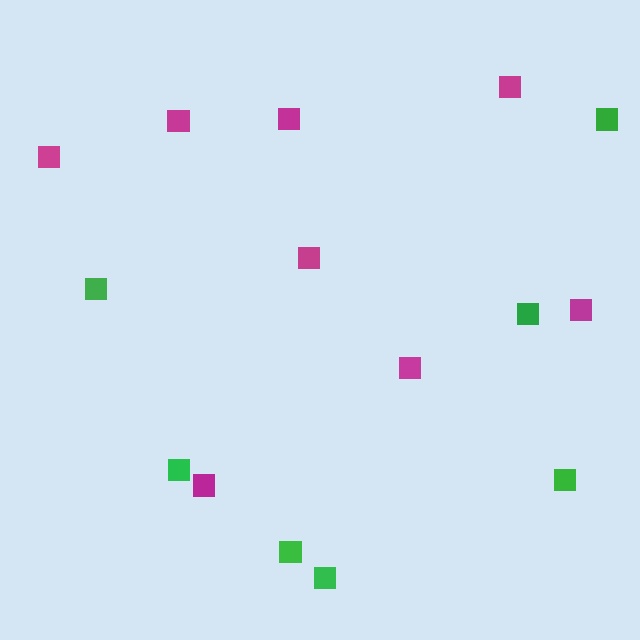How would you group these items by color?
There are 2 groups: one group of green squares (7) and one group of magenta squares (8).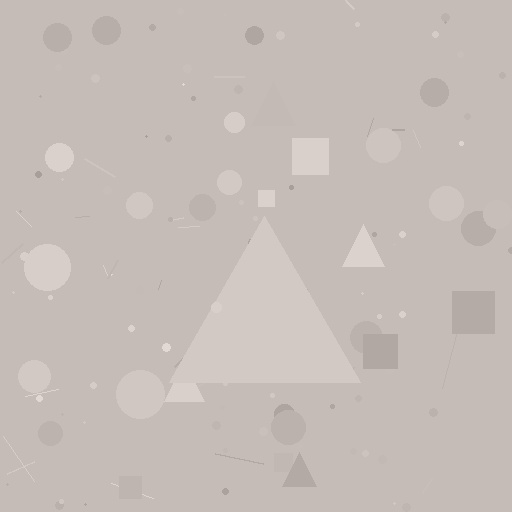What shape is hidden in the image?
A triangle is hidden in the image.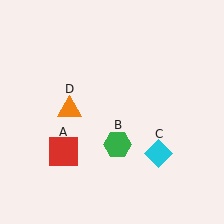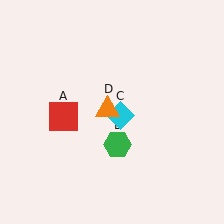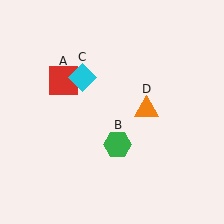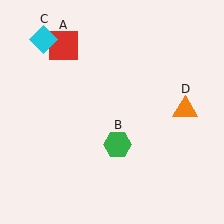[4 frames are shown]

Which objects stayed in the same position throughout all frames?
Green hexagon (object B) remained stationary.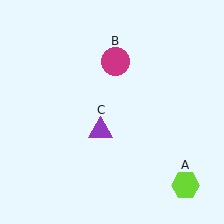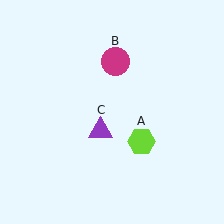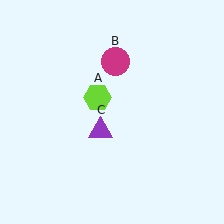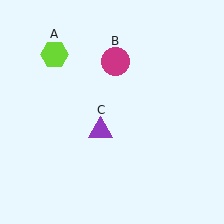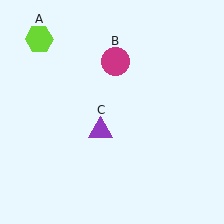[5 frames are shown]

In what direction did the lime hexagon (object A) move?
The lime hexagon (object A) moved up and to the left.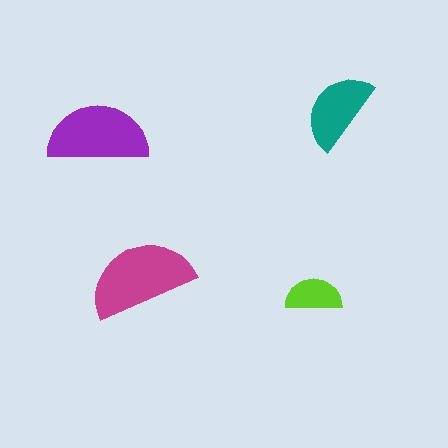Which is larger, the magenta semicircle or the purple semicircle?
The magenta one.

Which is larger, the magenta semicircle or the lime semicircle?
The magenta one.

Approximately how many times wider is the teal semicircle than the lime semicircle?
About 1.5 times wider.